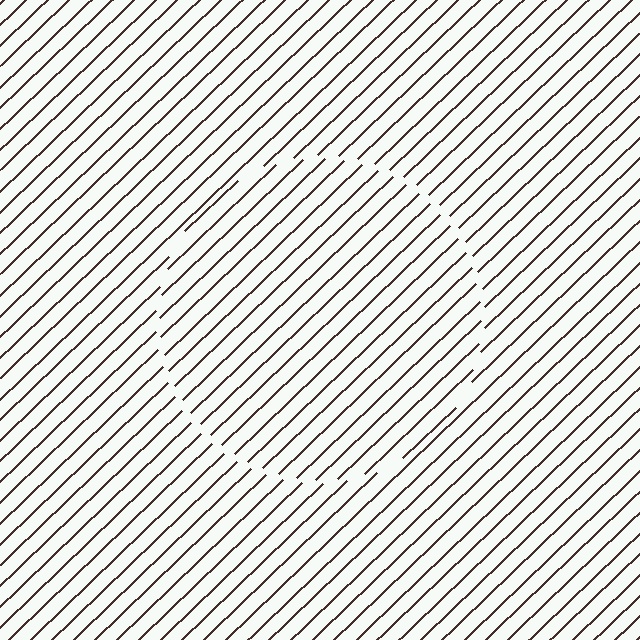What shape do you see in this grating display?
An illusory circle. The interior of the shape contains the same grating, shifted by half a period — the contour is defined by the phase discontinuity where line-ends from the inner and outer gratings abut.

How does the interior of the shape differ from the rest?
The interior of the shape contains the same grating, shifted by half a period — the contour is defined by the phase discontinuity where line-ends from the inner and outer gratings abut.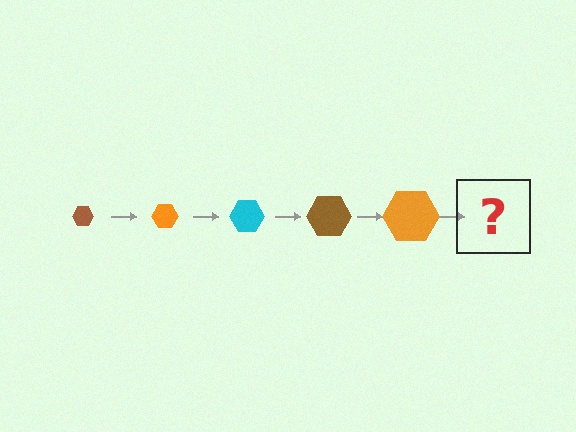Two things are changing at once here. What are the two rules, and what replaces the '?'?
The two rules are that the hexagon grows larger each step and the color cycles through brown, orange, and cyan. The '?' should be a cyan hexagon, larger than the previous one.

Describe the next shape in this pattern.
It should be a cyan hexagon, larger than the previous one.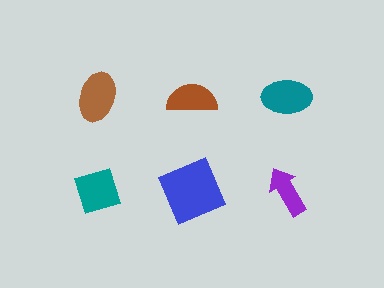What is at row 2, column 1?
A teal diamond.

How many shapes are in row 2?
3 shapes.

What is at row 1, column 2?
A brown semicircle.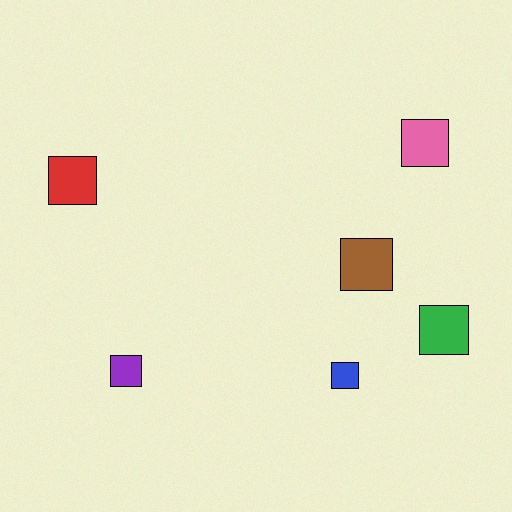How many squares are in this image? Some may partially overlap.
There are 6 squares.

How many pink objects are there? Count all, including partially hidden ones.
There is 1 pink object.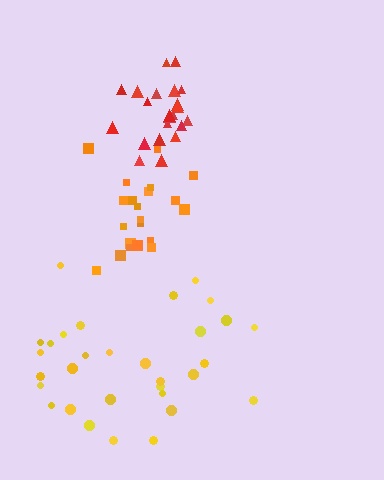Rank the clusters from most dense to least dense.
red, orange, yellow.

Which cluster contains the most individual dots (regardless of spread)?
Yellow (31).